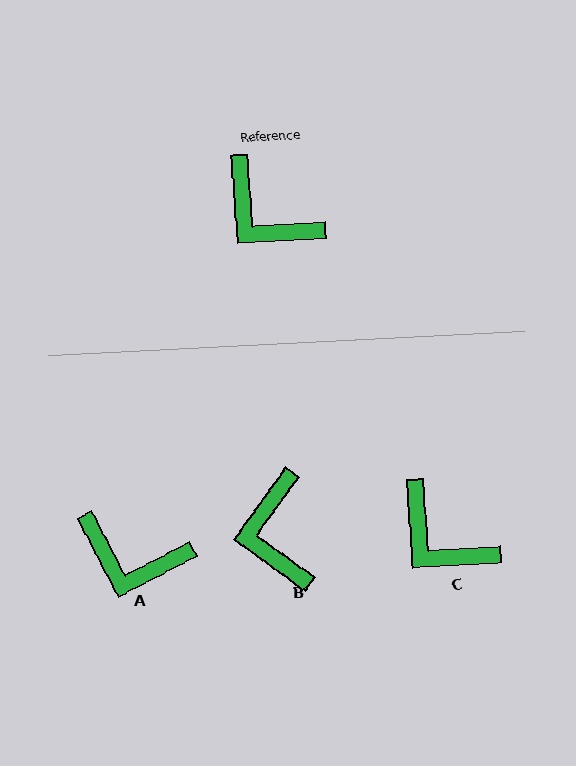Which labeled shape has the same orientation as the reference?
C.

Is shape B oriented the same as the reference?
No, it is off by about 40 degrees.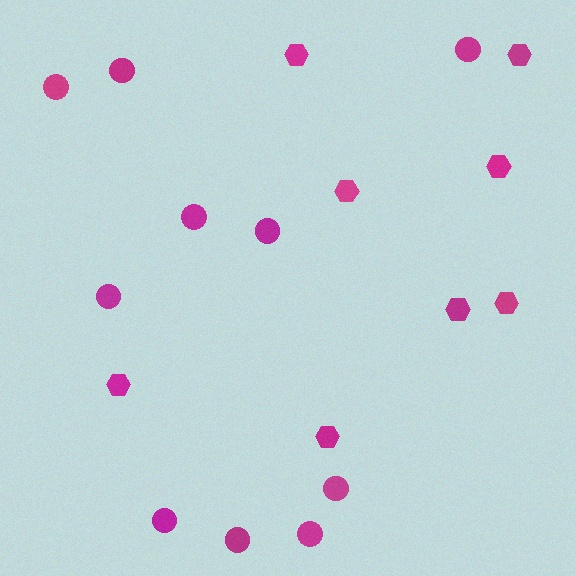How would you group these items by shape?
There are 2 groups: one group of circles (10) and one group of hexagons (8).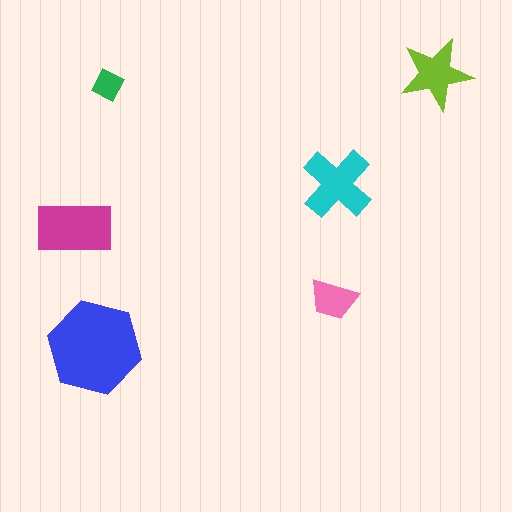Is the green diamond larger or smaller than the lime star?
Smaller.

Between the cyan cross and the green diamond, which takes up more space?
The cyan cross.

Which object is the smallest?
The green diamond.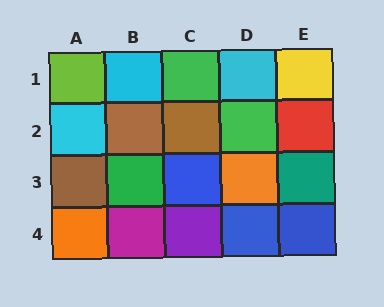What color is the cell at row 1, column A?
Lime.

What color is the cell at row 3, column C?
Blue.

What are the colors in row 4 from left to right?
Orange, magenta, purple, blue, blue.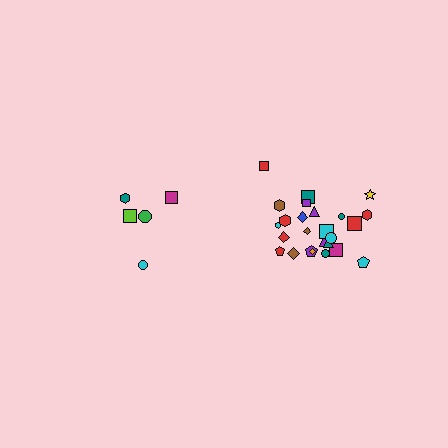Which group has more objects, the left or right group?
The right group.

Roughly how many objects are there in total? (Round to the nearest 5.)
Roughly 30 objects in total.